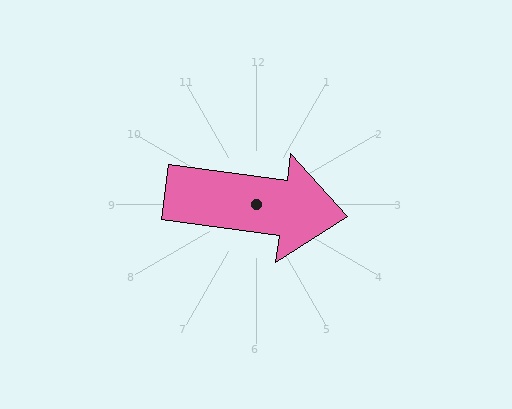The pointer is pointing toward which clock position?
Roughly 3 o'clock.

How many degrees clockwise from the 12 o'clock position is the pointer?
Approximately 98 degrees.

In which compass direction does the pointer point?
East.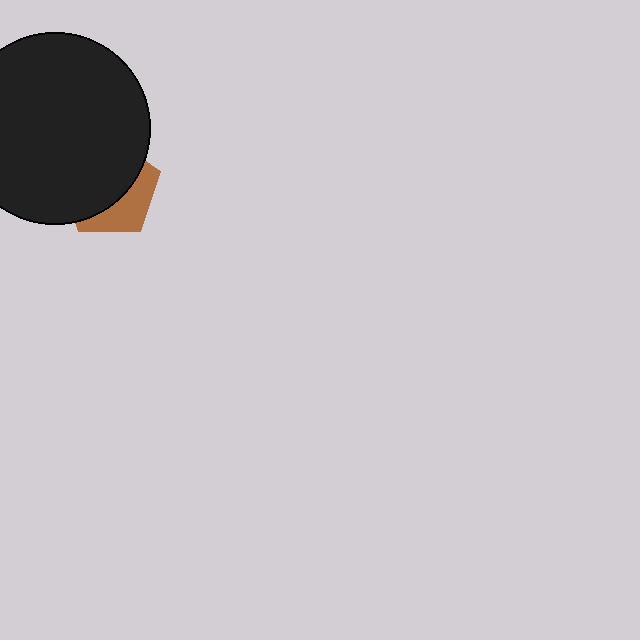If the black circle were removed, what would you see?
You would see the complete brown pentagon.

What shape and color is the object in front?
The object in front is a black circle.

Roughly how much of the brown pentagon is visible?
A small part of it is visible (roughly 36%).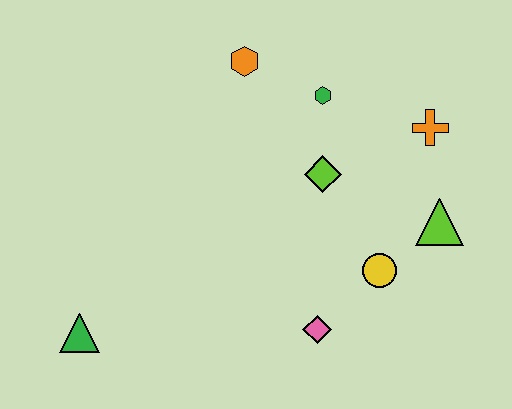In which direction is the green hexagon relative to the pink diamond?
The green hexagon is above the pink diamond.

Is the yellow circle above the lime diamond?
No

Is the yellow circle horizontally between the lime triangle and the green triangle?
Yes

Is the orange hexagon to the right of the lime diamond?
No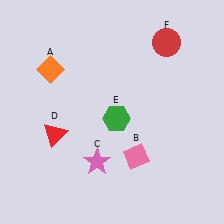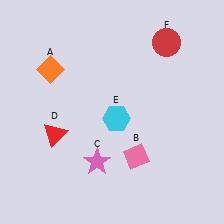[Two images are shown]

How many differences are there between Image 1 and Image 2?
There is 1 difference between the two images.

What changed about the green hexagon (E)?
In Image 1, E is green. In Image 2, it changed to cyan.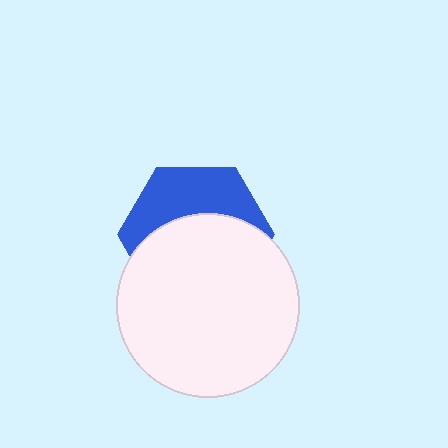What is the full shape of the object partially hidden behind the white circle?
The partially hidden object is a blue hexagon.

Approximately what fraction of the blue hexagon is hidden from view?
Roughly 59% of the blue hexagon is hidden behind the white circle.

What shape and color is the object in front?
The object in front is a white circle.